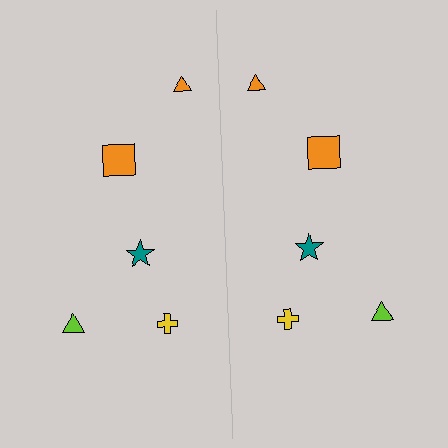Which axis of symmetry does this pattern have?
The pattern has a vertical axis of symmetry running through the center of the image.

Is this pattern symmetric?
Yes, this pattern has bilateral (reflection) symmetry.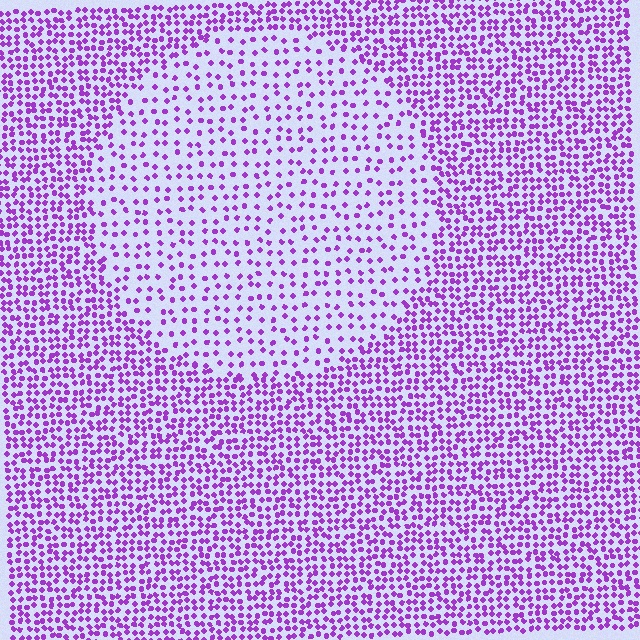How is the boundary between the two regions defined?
The boundary is defined by a change in element density (approximately 2.1x ratio). All elements are the same color, size, and shape.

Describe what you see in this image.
The image contains small purple elements arranged at two different densities. A circle-shaped region is visible where the elements are less densely packed than the surrounding area.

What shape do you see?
I see a circle.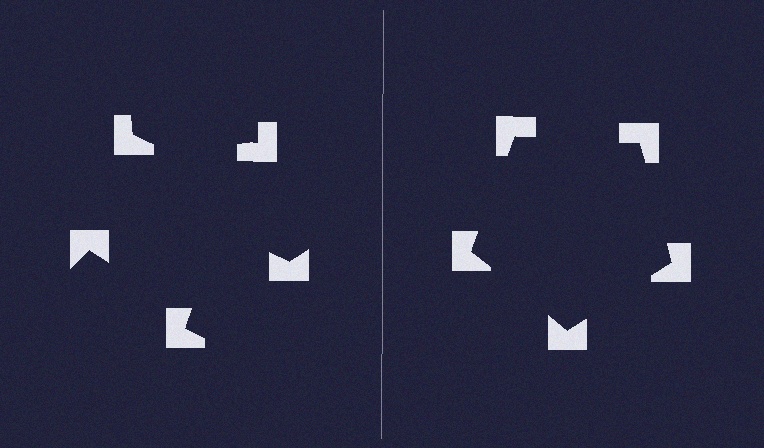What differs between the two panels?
The notched squares are positioned identically on both sides; only the wedge orientations differ. On the right they align to a pentagon; on the left they are misaligned.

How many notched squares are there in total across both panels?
10 — 5 on each side.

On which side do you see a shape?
An illusory pentagon appears on the right side. On the left side the wedge cuts are rotated, so no coherent shape forms.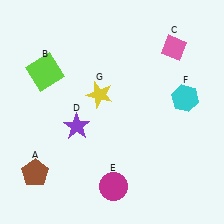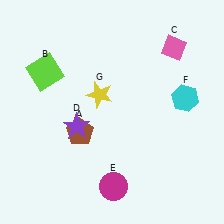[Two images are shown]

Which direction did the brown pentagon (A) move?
The brown pentagon (A) moved right.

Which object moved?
The brown pentagon (A) moved right.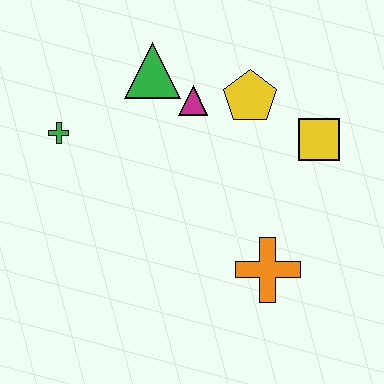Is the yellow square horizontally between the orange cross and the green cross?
No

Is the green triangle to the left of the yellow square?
Yes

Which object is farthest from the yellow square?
The green cross is farthest from the yellow square.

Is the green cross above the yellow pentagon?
No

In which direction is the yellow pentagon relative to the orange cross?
The yellow pentagon is above the orange cross.